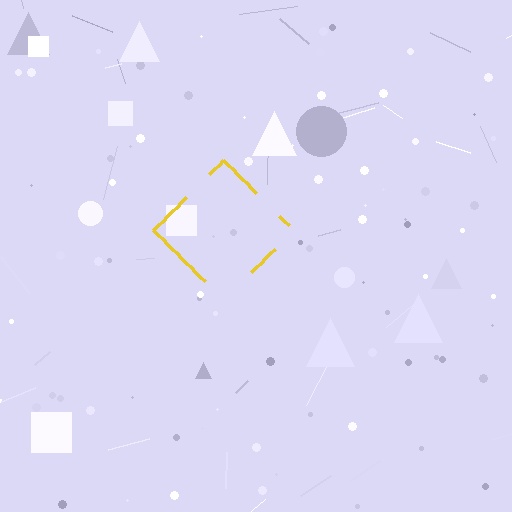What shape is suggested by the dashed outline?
The dashed outline suggests a diamond.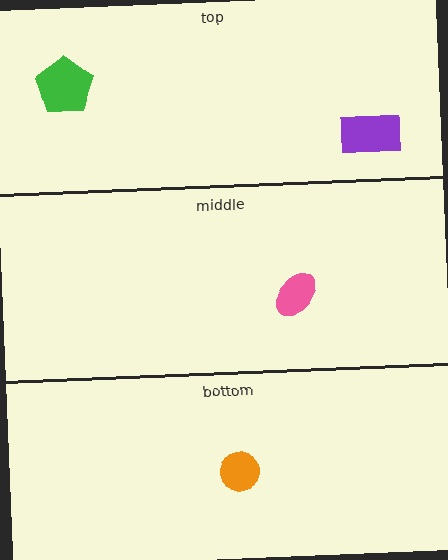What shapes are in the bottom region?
The orange circle.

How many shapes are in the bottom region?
1.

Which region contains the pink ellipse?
The middle region.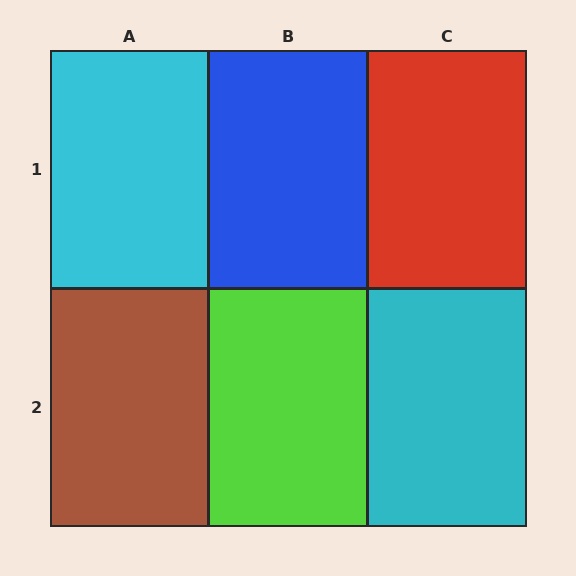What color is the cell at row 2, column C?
Cyan.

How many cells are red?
1 cell is red.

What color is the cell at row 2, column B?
Lime.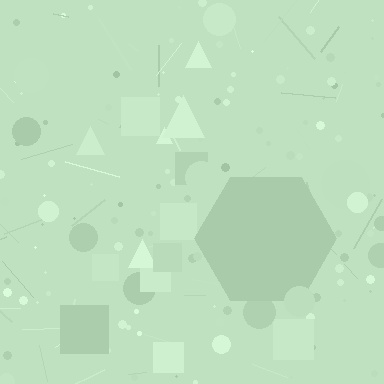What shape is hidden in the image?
A hexagon is hidden in the image.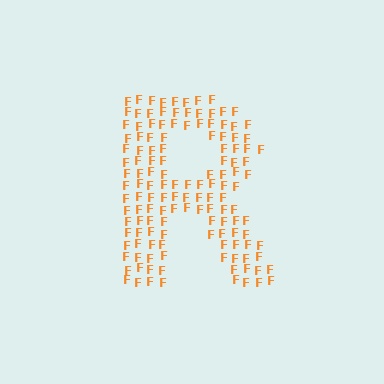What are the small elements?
The small elements are letter F's.